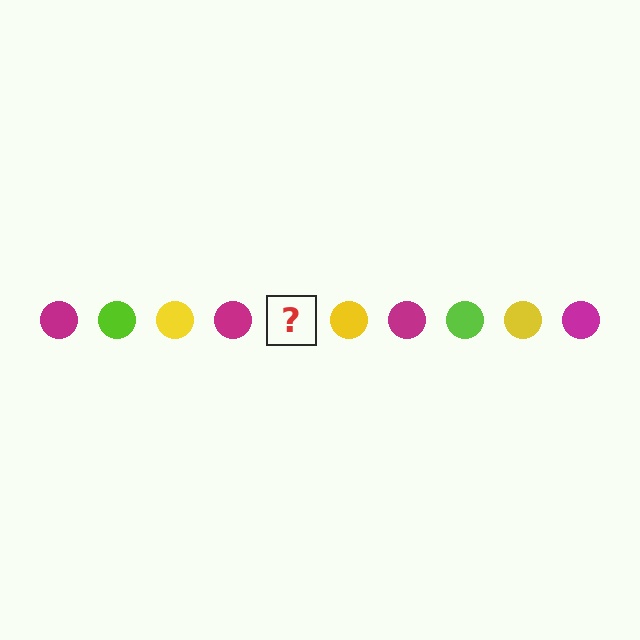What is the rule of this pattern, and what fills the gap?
The rule is that the pattern cycles through magenta, lime, yellow circles. The gap should be filled with a lime circle.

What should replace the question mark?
The question mark should be replaced with a lime circle.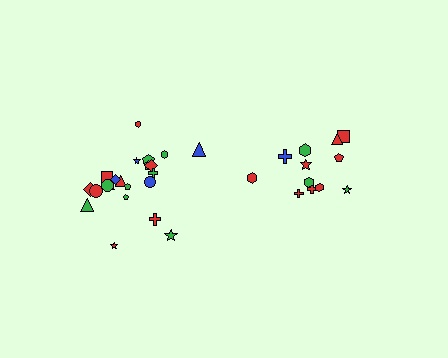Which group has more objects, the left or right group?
The left group.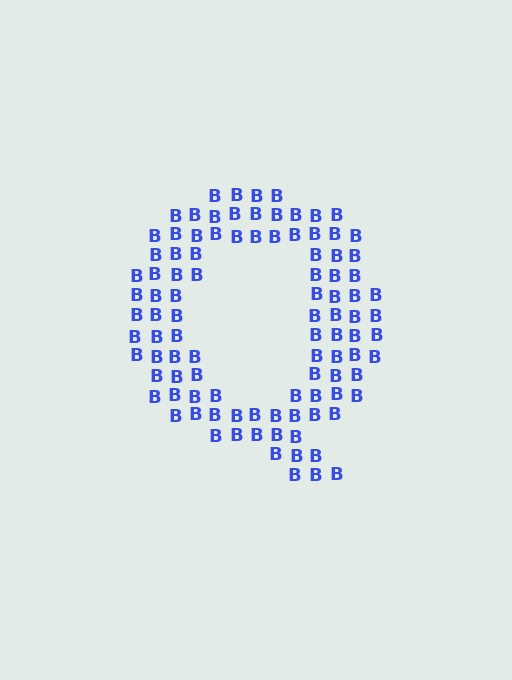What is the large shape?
The large shape is the letter Q.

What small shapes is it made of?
It is made of small letter B's.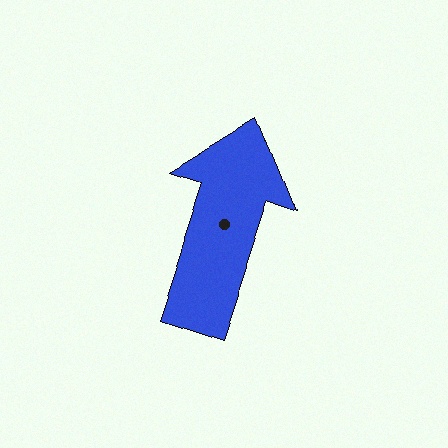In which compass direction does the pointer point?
North.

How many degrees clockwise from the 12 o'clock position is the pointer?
Approximately 18 degrees.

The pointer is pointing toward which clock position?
Roughly 1 o'clock.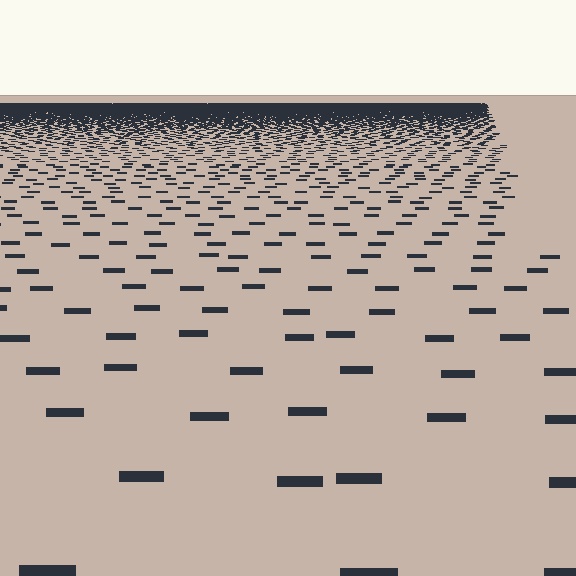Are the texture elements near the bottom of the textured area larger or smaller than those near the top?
Larger. Near the bottom, elements are closer to the viewer and appear at a bigger on-screen size.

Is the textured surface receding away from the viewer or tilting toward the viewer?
The surface is receding away from the viewer. Texture elements get smaller and denser toward the top.